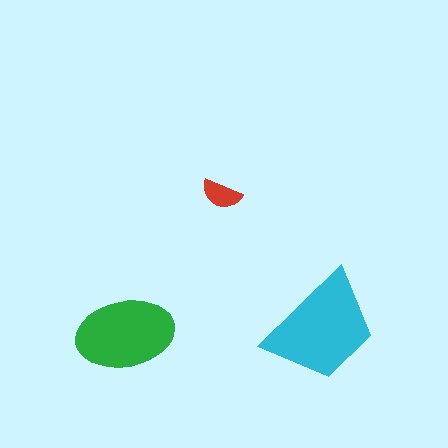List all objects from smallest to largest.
The red semicircle, the green ellipse, the cyan trapezoid.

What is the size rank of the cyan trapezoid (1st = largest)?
1st.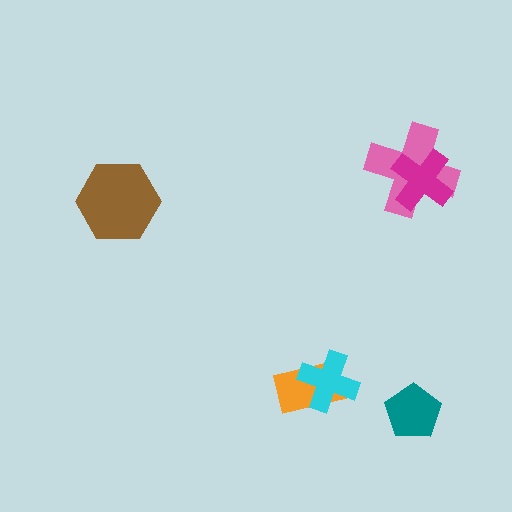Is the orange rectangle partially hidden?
Yes, it is partially covered by another shape.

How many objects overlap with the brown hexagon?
0 objects overlap with the brown hexagon.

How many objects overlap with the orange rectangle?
1 object overlaps with the orange rectangle.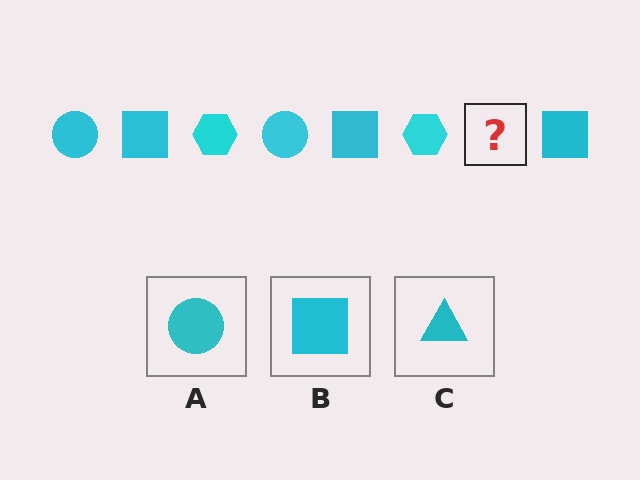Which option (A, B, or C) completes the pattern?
A.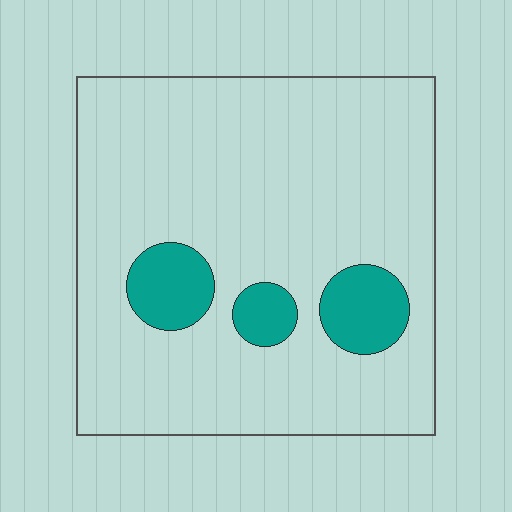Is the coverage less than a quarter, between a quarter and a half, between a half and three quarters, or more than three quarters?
Less than a quarter.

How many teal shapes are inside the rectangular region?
3.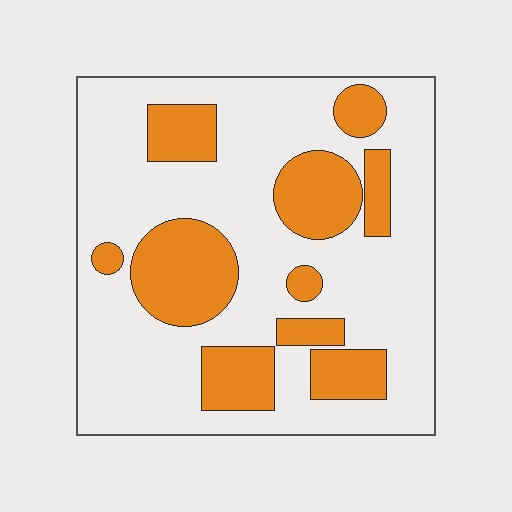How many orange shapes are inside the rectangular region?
10.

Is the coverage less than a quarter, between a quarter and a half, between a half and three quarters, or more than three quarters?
Between a quarter and a half.